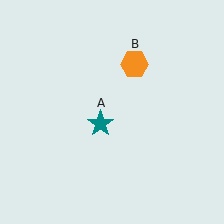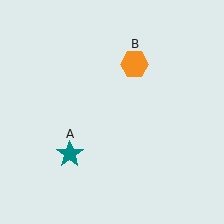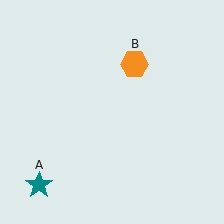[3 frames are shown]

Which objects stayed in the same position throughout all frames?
Orange hexagon (object B) remained stationary.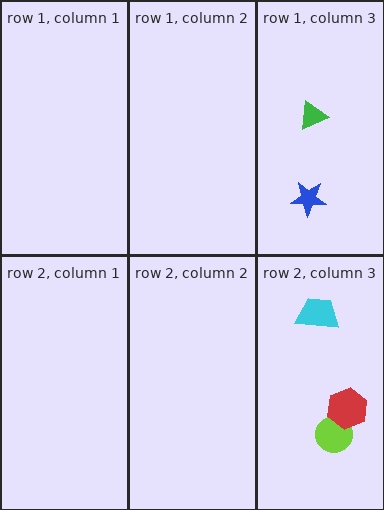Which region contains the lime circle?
The row 2, column 3 region.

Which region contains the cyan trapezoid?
The row 2, column 3 region.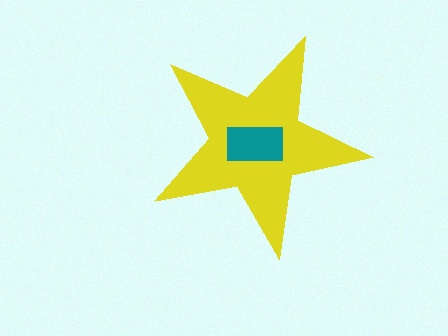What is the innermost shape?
The teal rectangle.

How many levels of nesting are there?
2.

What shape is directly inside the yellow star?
The teal rectangle.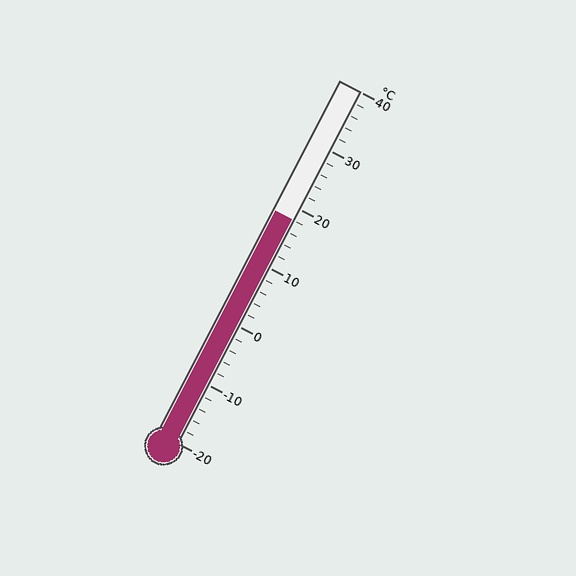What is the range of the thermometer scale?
The thermometer scale ranges from -20°C to 40°C.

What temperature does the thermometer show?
The thermometer shows approximately 18°C.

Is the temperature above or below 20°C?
The temperature is below 20°C.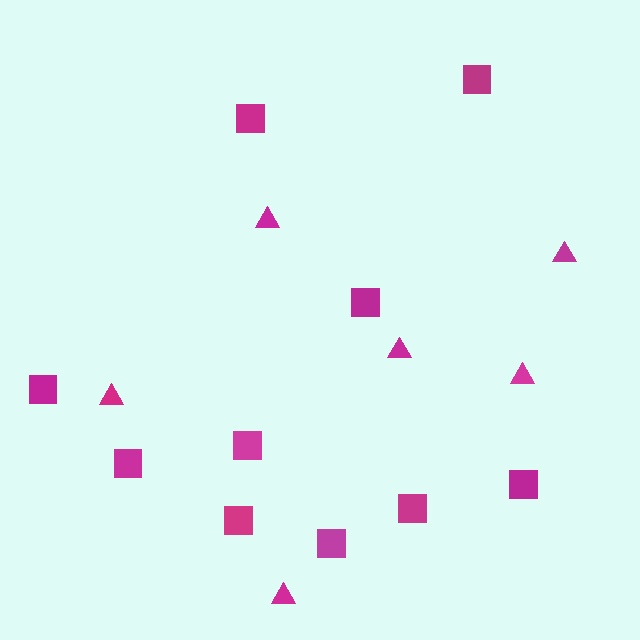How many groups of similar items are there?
There are 2 groups: one group of squares (10) and one group of triangles (6).